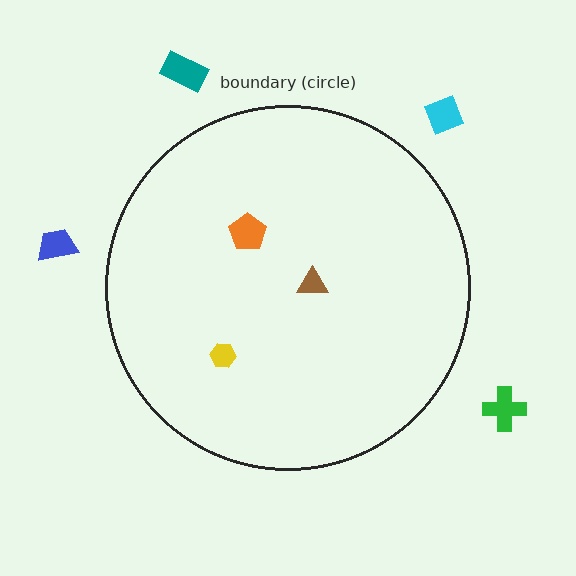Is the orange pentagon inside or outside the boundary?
Inside.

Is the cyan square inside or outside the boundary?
Outside.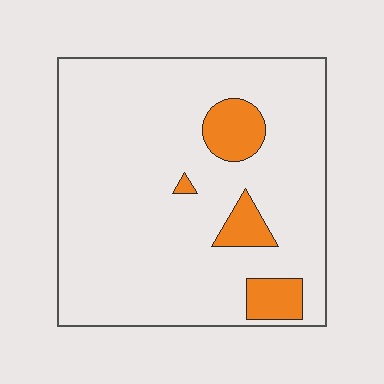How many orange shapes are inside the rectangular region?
4.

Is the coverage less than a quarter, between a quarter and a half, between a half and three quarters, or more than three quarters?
Less than a quarter.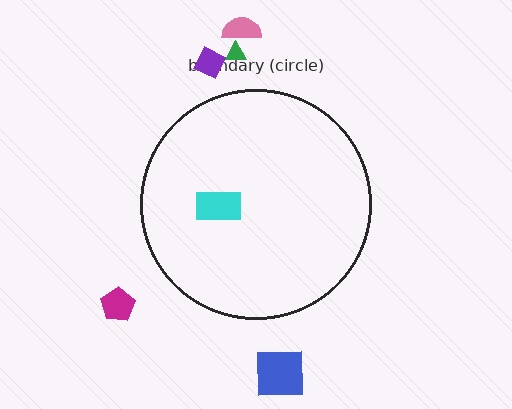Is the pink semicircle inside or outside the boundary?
Outside.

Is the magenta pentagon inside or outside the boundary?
Outside.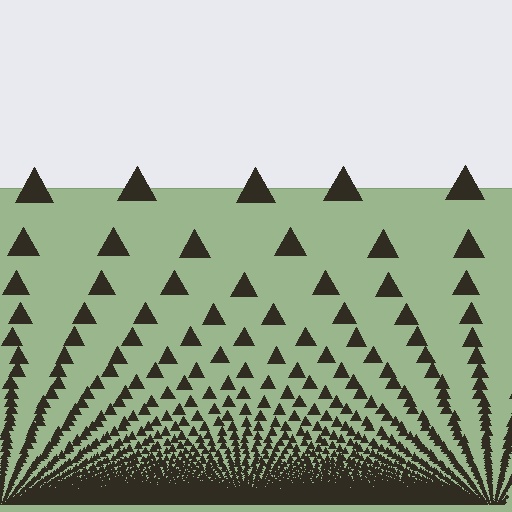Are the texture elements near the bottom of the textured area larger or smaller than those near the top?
Smaller. The gradient is inverted — elements near the bottom are smaller and denser.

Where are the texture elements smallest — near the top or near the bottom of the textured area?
Near the bottom.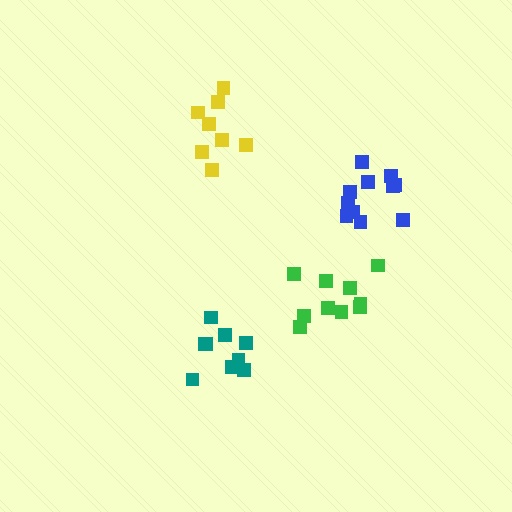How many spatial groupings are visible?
There are 4 spatial groupings.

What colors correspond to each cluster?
The clusters are colored: yellow, blue, teal, green.